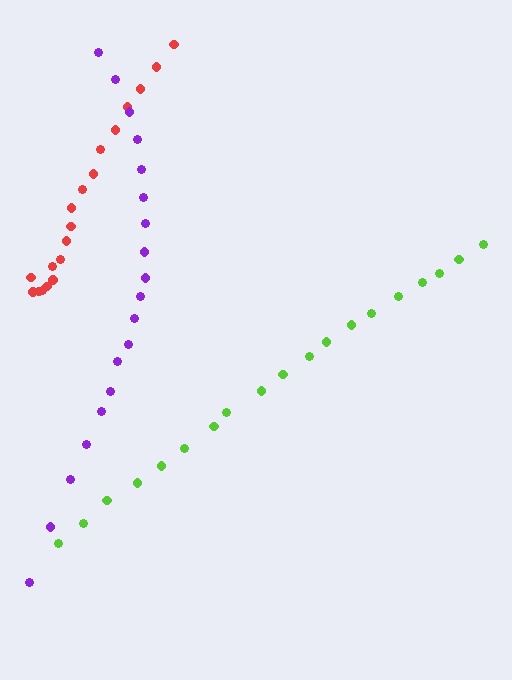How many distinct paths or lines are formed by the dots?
There are 3 distinct paths.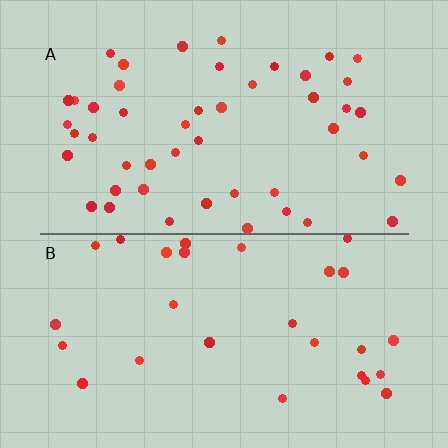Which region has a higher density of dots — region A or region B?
A (the top).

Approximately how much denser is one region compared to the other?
Approximately 1.7× — region A over region B.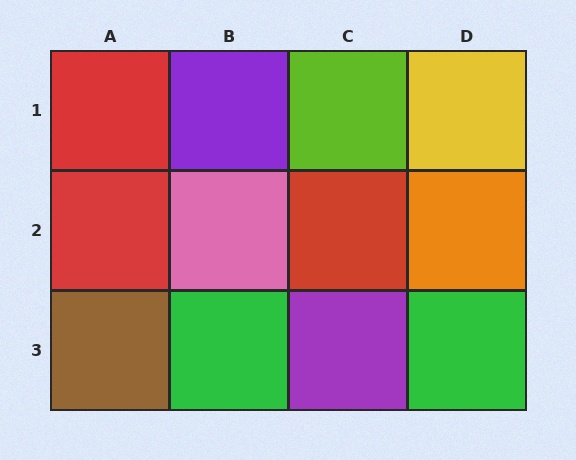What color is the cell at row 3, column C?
Purple.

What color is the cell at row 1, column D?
Yellow.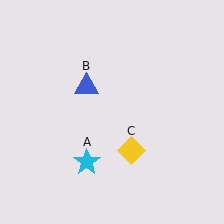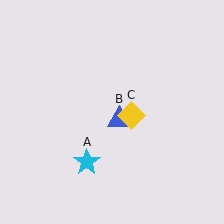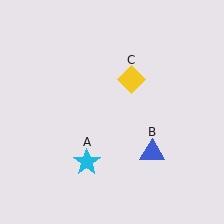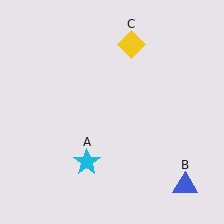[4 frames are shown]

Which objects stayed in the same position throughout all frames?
Cyan star (object A) remained stationary.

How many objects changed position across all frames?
2 objects changed position: blue triangle (object B), yellow diamond (object C).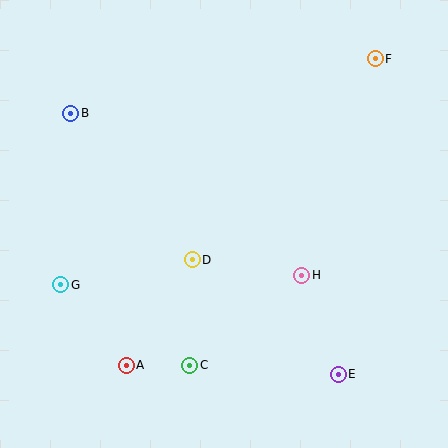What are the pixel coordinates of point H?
Point H is at (302, 275).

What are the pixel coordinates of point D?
Point D is at (192, 260).